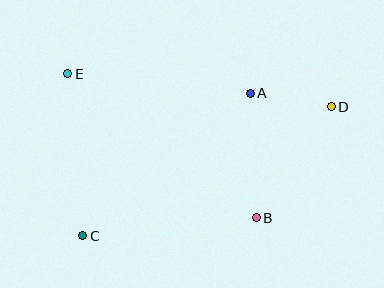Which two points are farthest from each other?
Points C and D are farthest from each other.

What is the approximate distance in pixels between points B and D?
The distance between B and D is approximately 134 pixels.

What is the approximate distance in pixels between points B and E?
The distance between B and E is approximately 237 pixels.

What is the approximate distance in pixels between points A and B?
The distance between A and B is approximately 125 pixels.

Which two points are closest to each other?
Points A and D are closest to each other.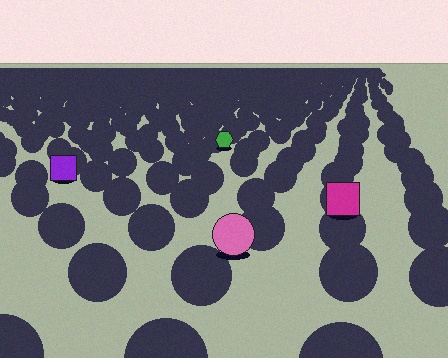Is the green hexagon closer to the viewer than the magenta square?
No. The magenta square is closer — you can tell from the texture gradient: the ground texture is coarser near it.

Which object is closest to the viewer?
The pink circle is closest. The texture marks near it are larger and more spread out.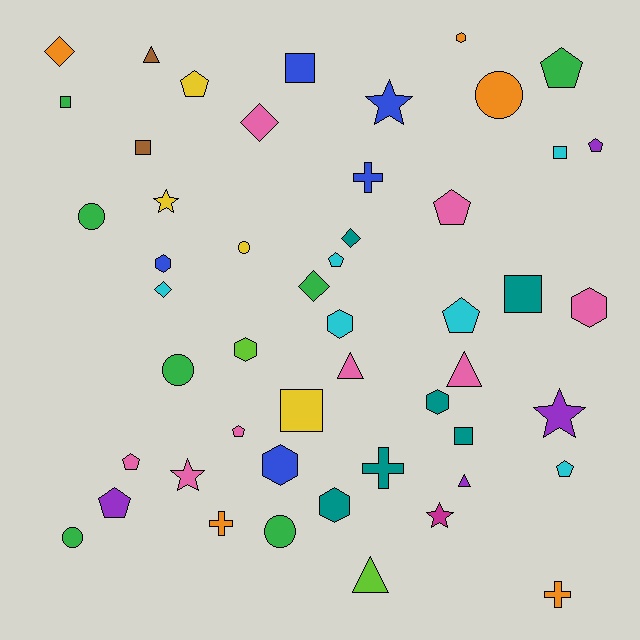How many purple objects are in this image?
There are 4 purple objects.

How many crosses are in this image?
There are 4 crosses.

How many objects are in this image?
There are 50 objects.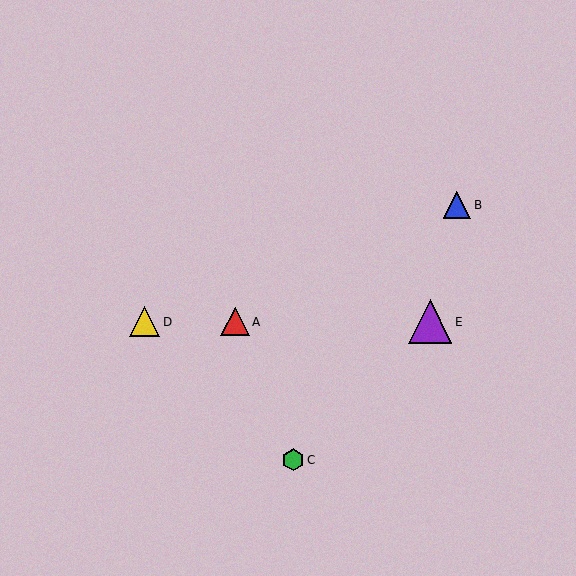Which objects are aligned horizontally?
Objects A, D, E are aligned horizontally.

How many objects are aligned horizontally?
3 objects (A, D, E) are aligned horizontally.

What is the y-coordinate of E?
Object E is at y≈322.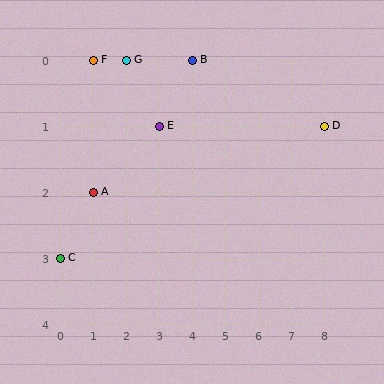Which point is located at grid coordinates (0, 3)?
Point C is at (0, 3).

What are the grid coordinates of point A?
Point A is at grid coordinates (1, 2).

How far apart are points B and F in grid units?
Points B and F are 3 columns apart.